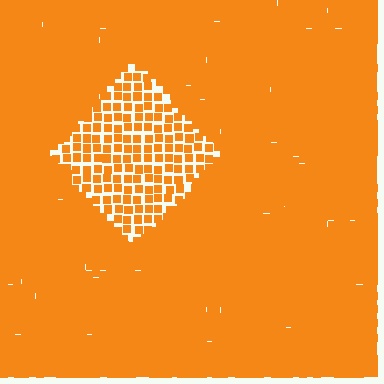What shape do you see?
I see a diamond.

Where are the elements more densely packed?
The elements are more densely packed outside the diamond boundary.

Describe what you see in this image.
The image contains small orange elements arranged at two different densities. A diamond-shaped region is visible where the elements are less densely packed than the surrounding area.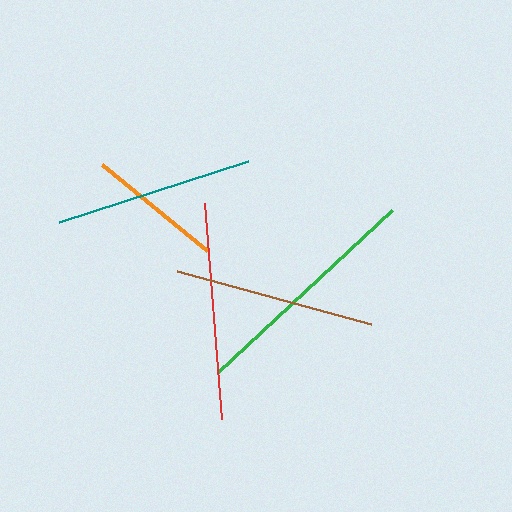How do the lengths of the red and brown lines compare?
The red and brown lines are approximately the same length.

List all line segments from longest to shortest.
From longest to shortest: green, red, brown, teal, orange.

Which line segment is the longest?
The green line is the longest at approximately 238 pixels.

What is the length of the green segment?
The green segment is approximately 238 pixels long.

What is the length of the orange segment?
The orange segment is approximately 136 pixels long.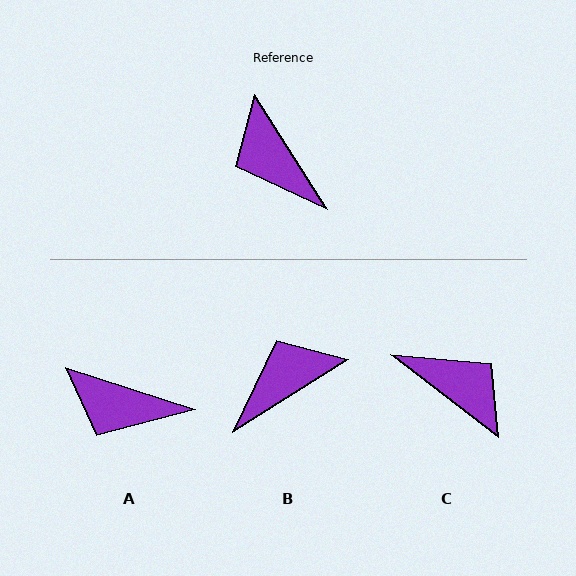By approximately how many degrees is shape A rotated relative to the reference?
Approximately 39 degrees counter-clockwise.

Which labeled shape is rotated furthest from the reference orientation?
C, about 160 degrees away.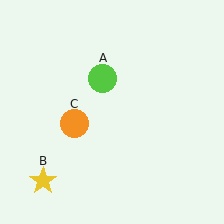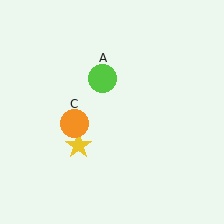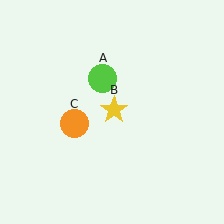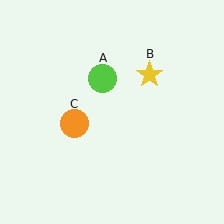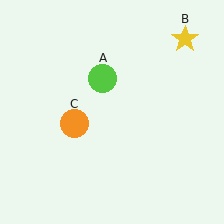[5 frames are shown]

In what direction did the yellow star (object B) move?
The yellow star (object B) moved up and to the right.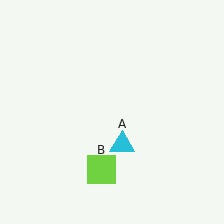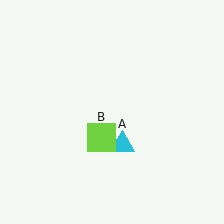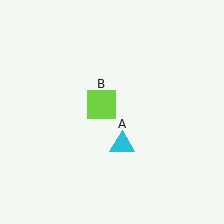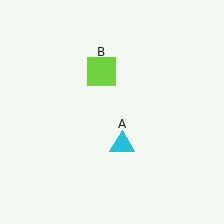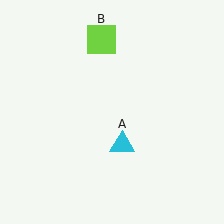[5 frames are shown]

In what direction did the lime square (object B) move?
The lime square (object B) moved up.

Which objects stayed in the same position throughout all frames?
Cyan triangle (object A) remained stationary.